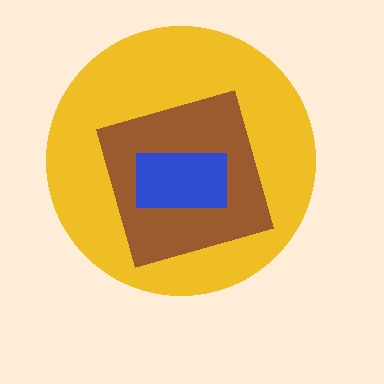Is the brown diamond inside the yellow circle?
Yes.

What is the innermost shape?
The blue rectangle.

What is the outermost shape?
The yellow circle.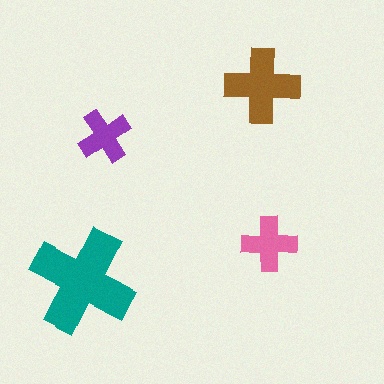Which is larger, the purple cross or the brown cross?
The brown one.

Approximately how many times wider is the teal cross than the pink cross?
About 2 times wider.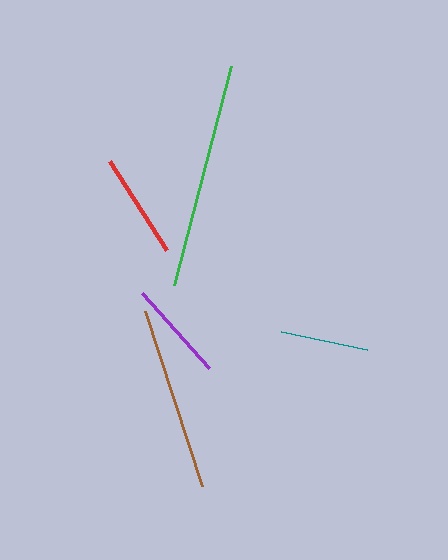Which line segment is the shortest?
The teal line is the shortest at approximately 87 pixels.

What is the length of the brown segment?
The brown segment is approximately 184 pixels long.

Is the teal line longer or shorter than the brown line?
The brown line is longer than the teal line.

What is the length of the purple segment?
The purple segment is approximately 101 pixels long.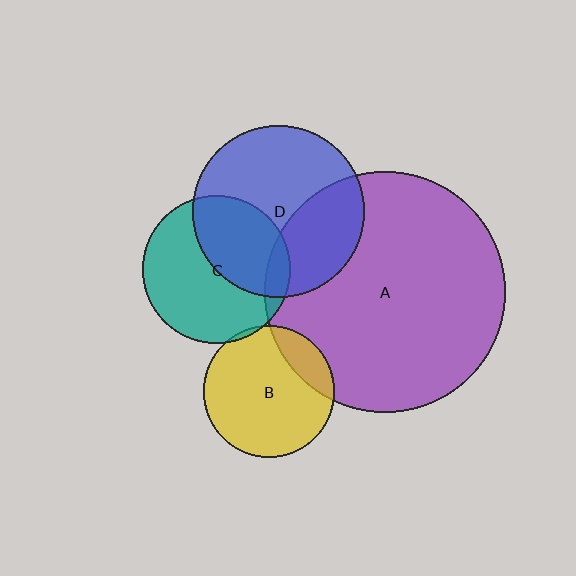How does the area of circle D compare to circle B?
Approximately 1.7 times.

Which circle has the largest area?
Circle A (purple).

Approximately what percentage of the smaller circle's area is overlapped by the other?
Approximately 15%.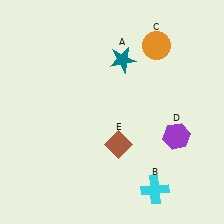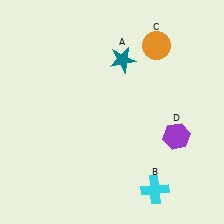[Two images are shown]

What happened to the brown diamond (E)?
The brown diamond (E) was removed in Image 2. It was in the bottom-right area of Image 1.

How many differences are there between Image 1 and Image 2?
There is 1 difference between the two images.